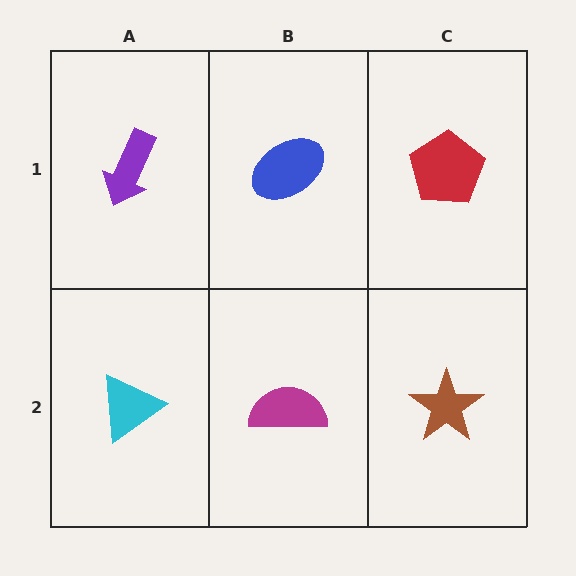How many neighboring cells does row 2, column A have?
2.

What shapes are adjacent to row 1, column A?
A cyan triangle (row 2, column A), a blue ellipse (row 1, column B).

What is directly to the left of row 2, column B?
A cyan triangle.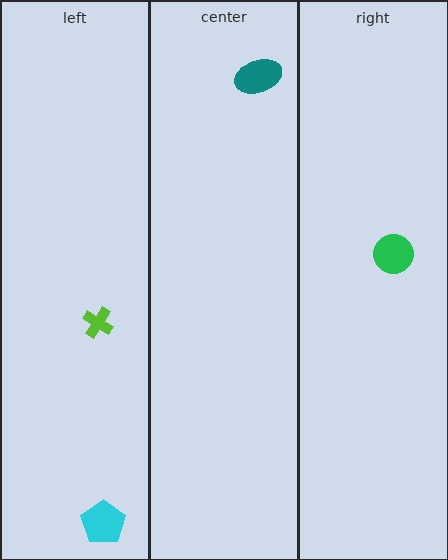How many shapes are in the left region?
2.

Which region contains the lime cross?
The left region.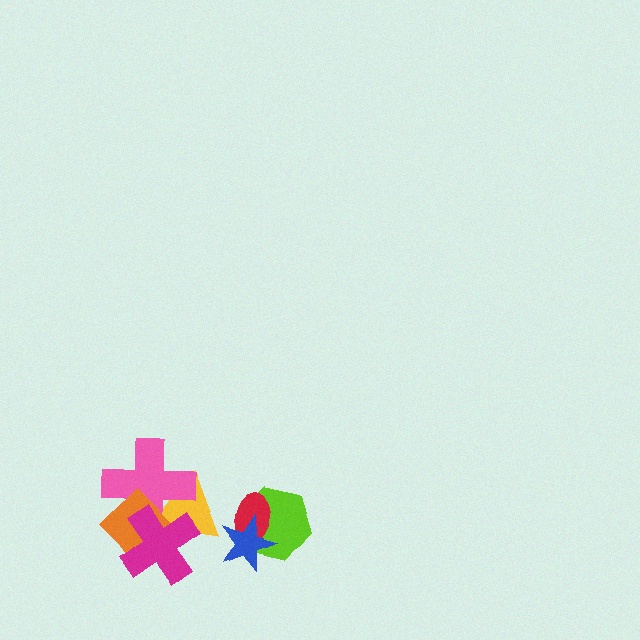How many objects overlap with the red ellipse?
2 objects overlap with the red ellipse.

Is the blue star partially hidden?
No, no other shape covers it.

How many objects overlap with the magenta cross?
3 objects overlap with the magenta cross.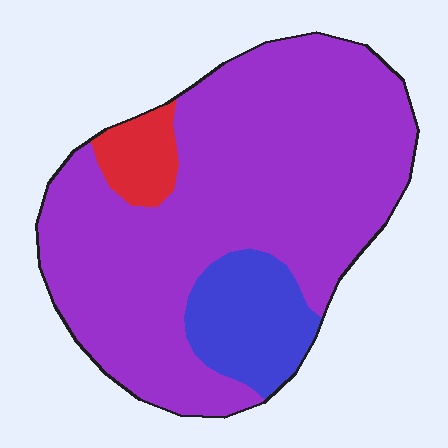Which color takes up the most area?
Purple, at roughly 80%.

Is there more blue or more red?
Blue.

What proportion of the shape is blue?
Blue covers 14% of the shape.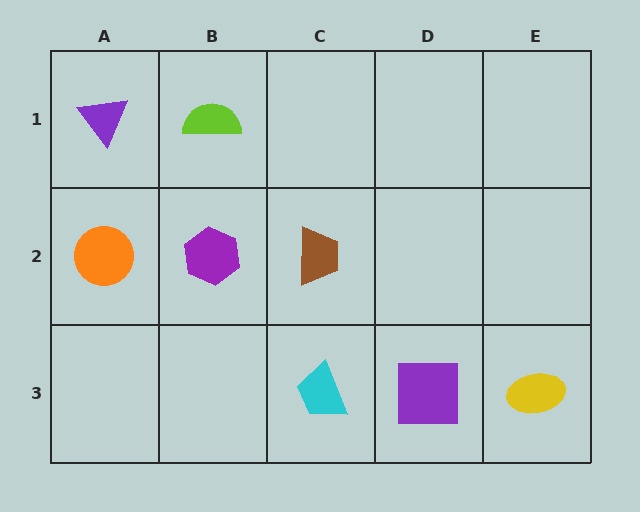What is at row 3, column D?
A purple square.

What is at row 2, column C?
A brown trapezoid.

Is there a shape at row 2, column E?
No, that cell is empty.